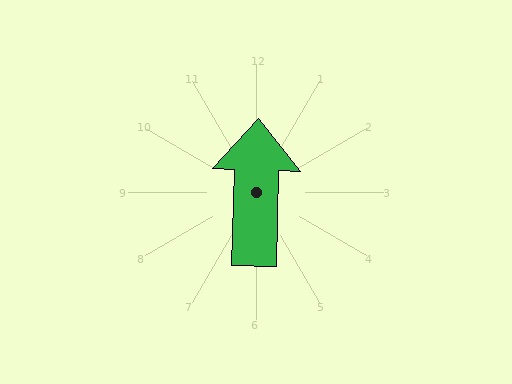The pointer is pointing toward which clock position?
Roughly 12 o'clock.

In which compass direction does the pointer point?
North.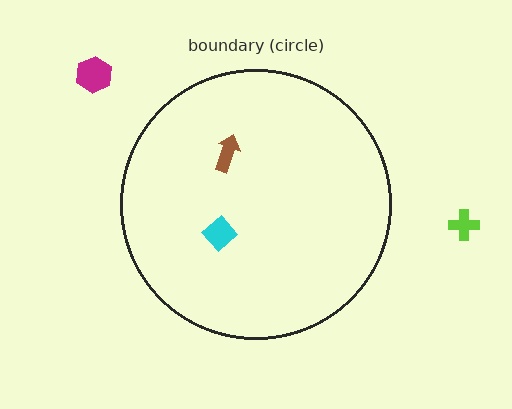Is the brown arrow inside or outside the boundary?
Inside.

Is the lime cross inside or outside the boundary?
Outside.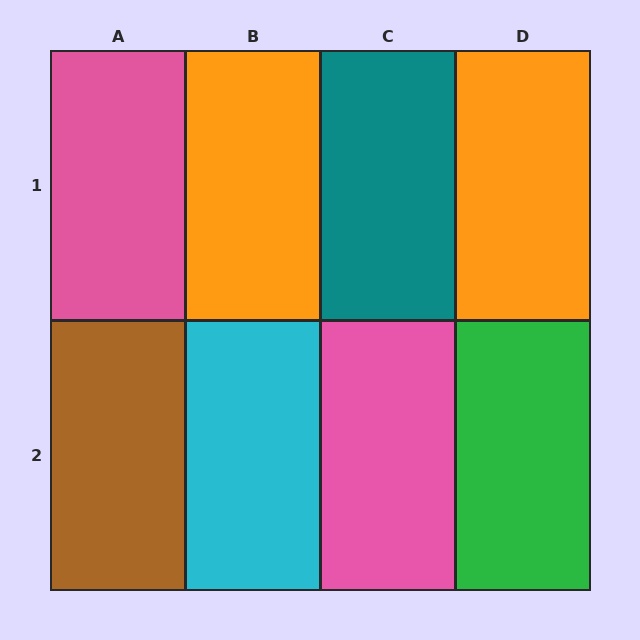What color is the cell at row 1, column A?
Pink.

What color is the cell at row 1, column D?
Orange.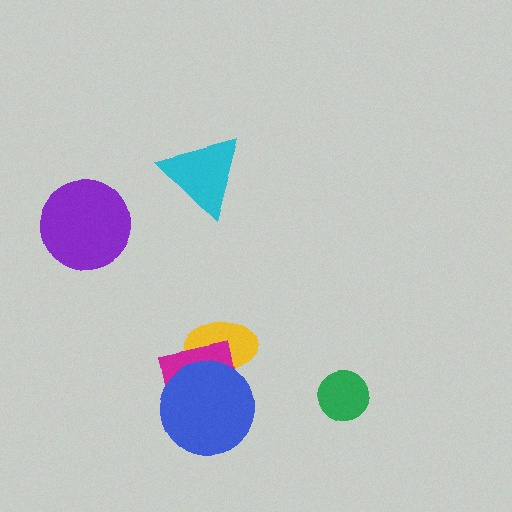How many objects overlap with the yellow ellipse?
2 objects overlap with the yellow ellipse.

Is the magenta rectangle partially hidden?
Yes, it is partially covered by another shape.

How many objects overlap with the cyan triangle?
0 objects overlap with the cyan triangle.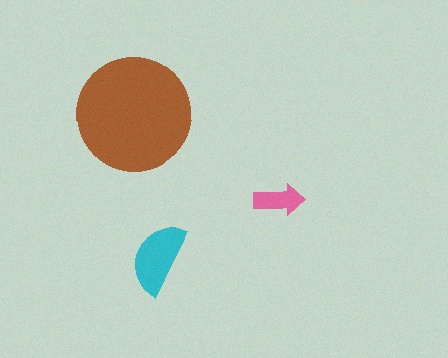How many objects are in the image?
There are 3 objects in the image.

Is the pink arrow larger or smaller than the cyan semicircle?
Smaller.